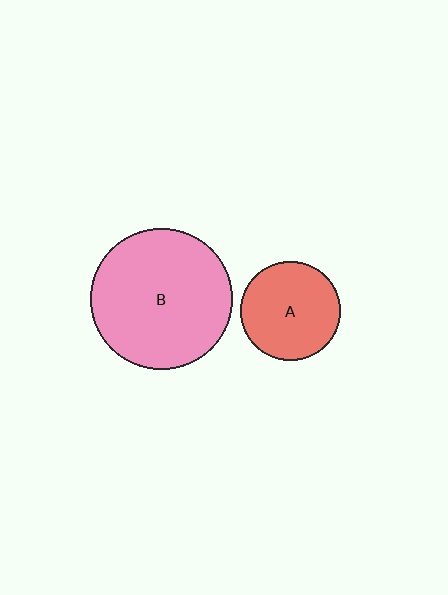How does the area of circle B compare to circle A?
Approximately 2.0 times.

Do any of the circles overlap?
No, none of the circles overlap.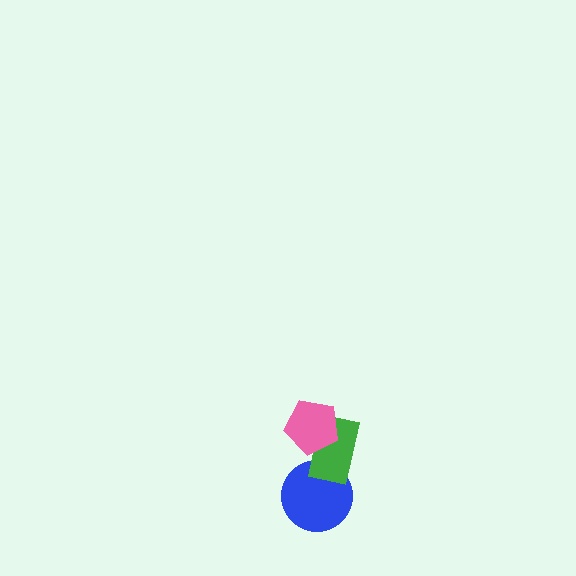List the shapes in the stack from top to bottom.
From top to bottom: the pink pentagon, the green rectangle, the blue circle.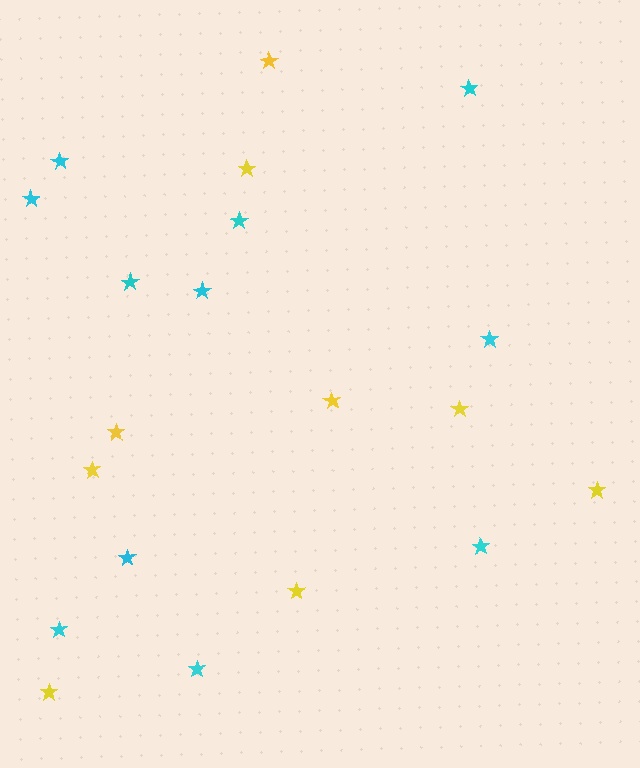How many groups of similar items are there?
There are 2 groups: one group of yellow stars (9) and one group of cyan stars (11).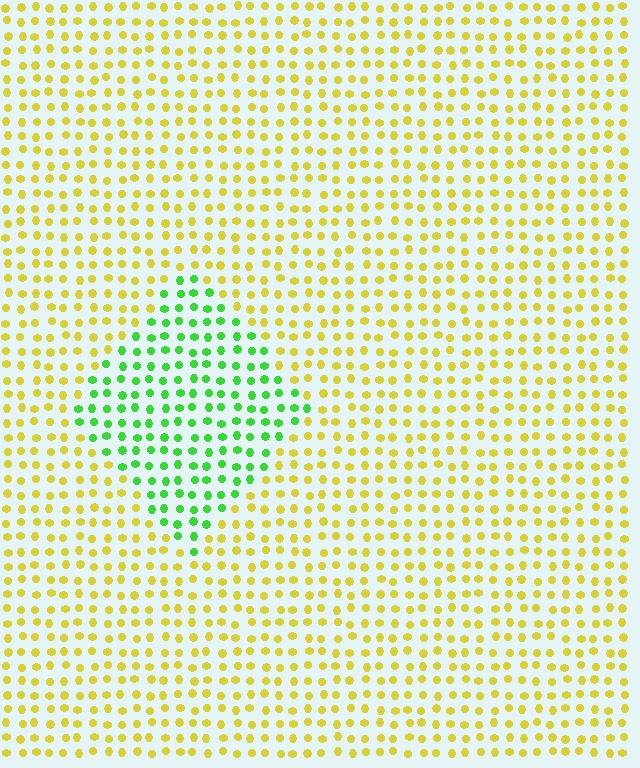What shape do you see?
I see a diamond.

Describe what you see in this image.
The image is filled with small yellow elements in a uniform arrangement. A diamond-shaped region is visible where the elements are tinted to a slightly different hue, forming a subtle color boundary.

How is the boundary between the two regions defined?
The boundary is defined purely by a slight shift in hue (about 62 degrees). Spacing, size, and orientation are identical on both sides.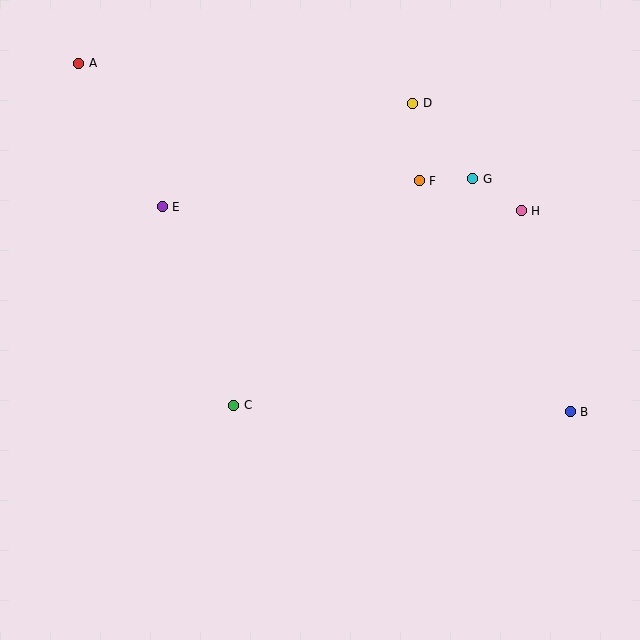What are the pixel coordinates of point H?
Point H is at (521, 211).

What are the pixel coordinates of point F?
Point F is at (419, 181).